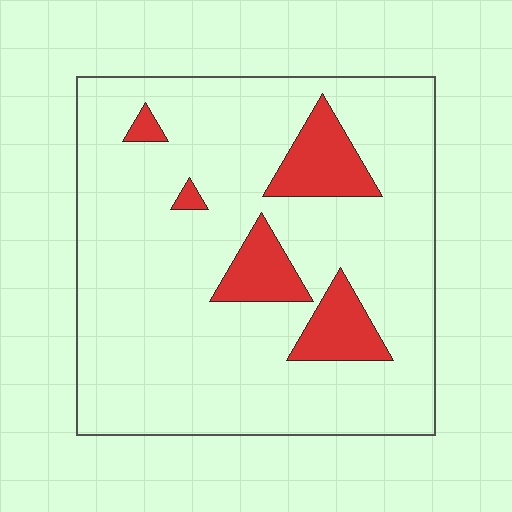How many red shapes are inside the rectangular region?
5.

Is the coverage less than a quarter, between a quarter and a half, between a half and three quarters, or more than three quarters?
Less than a quarter.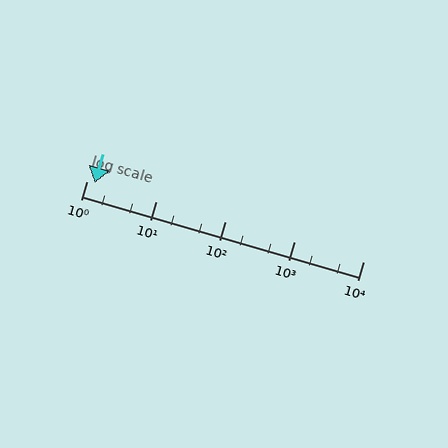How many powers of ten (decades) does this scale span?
The scale spans 4 decades, from 1 to 10000.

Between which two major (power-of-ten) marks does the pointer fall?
The pointer is between 1 and 10.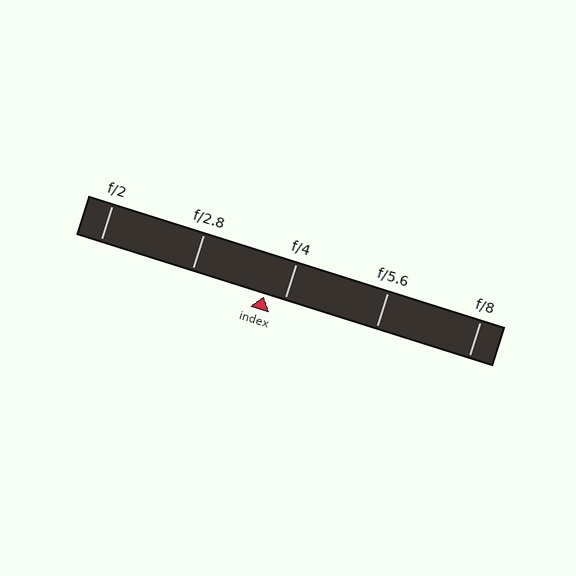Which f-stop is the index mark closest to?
The index mark is closest to f/4.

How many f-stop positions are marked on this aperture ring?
There are 5 f-stop positions marked.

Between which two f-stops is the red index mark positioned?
The index mark is between f/2.8 and f/4.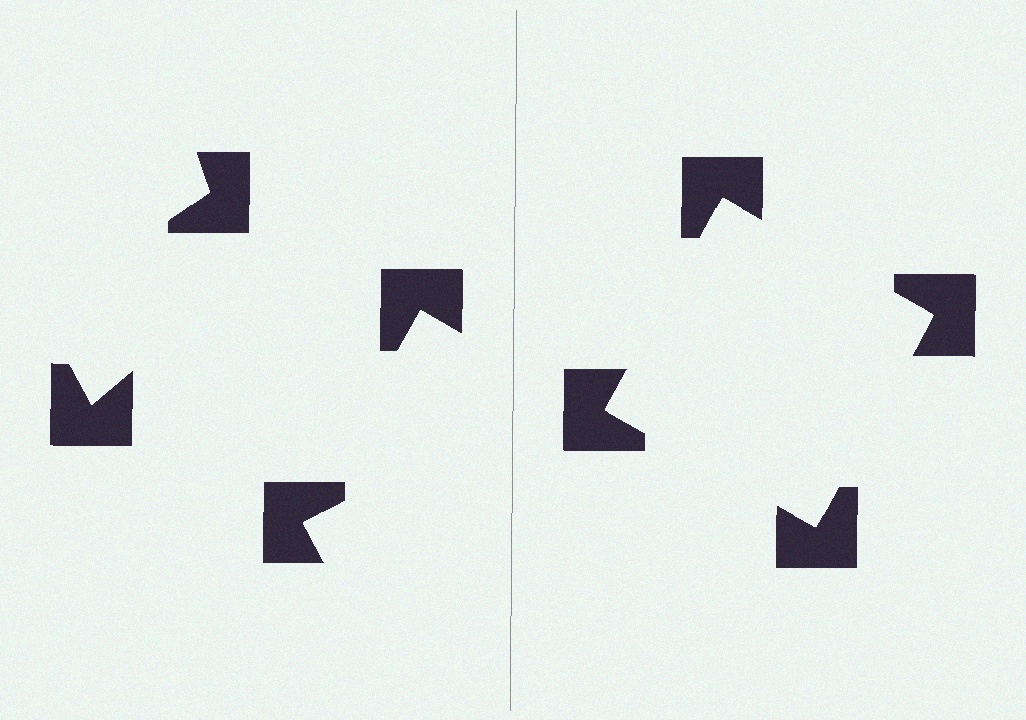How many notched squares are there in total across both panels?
8 — 4 on each side.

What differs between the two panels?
The notched squares are positioned identically on both sides; only the wedge orientations differ. On the right they align to a square; on the left they are misaligned.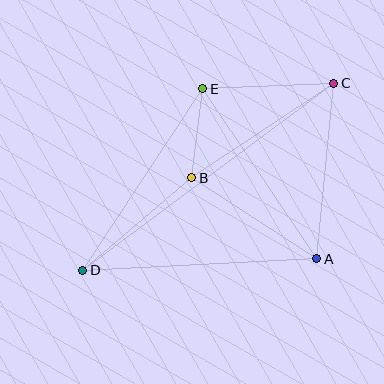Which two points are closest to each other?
Points B and E are closest to each other.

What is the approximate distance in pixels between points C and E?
The distance between C and E is approximately 131 pixels.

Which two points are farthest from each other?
Points C and D are farthest from each other.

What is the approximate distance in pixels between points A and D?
The distance between A and D is approximately 234 pixels.